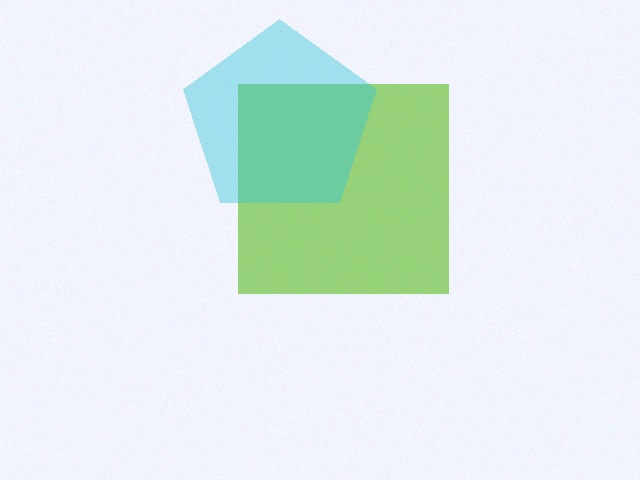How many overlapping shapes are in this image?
There are 2 overlapping shapes in the image.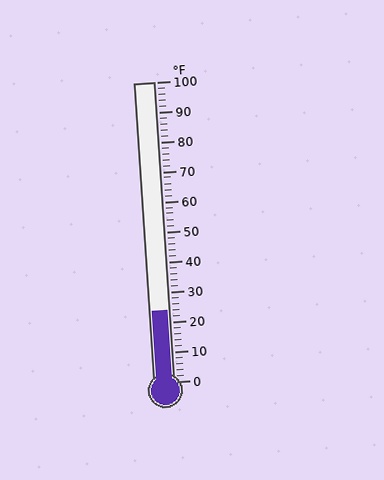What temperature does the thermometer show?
The thermometer shows approximately 24°F.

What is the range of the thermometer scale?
The thermometer scale ranges from 0°F to 100°F.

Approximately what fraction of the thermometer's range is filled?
The thermometer is filled to approximately 25% of its range.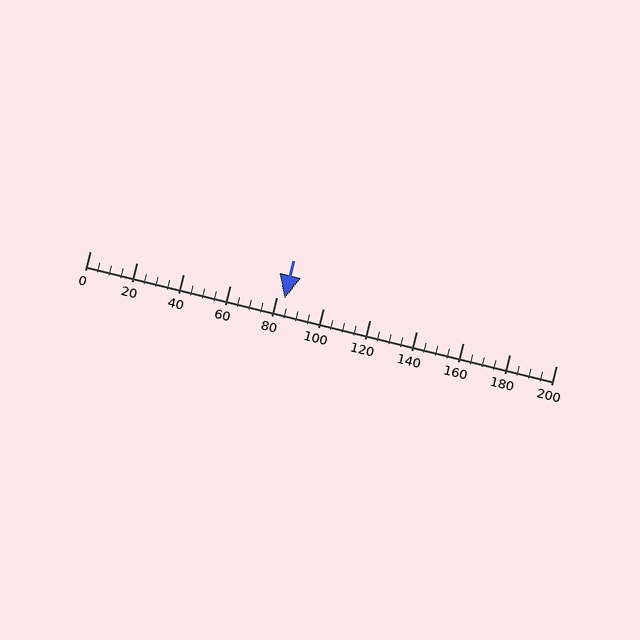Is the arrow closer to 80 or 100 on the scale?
The arrow is closer to 80.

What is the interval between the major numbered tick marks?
The major tick marks are spaced 20 units apart.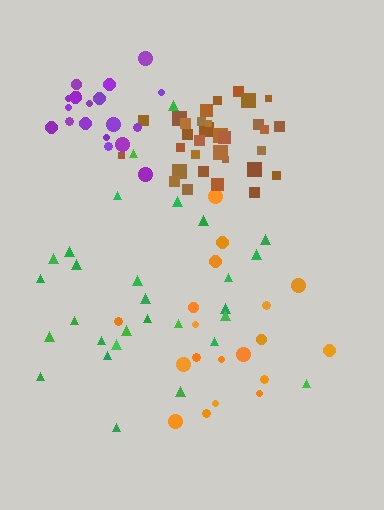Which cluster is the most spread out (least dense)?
Orange.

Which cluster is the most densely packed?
Brown.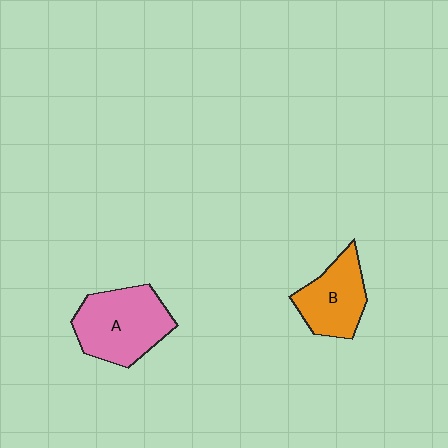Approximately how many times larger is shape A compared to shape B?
Approximately 1.4 times.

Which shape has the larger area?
Shape A (pink).